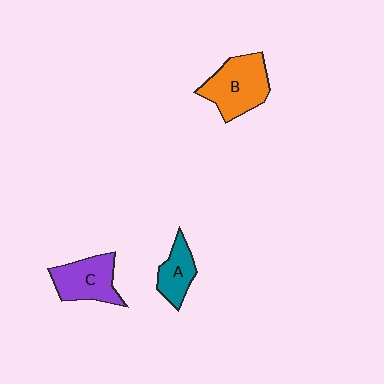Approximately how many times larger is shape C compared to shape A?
Approximately 1.4 times.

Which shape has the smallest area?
Shape A (teal).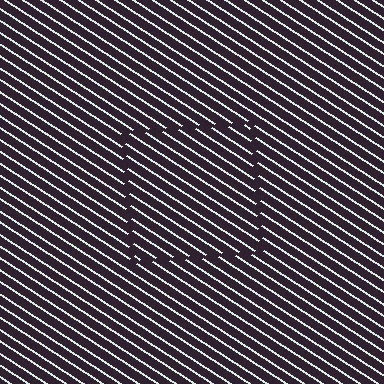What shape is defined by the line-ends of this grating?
An illusory square. The interior of the shape contains the same grating, shifted by half a period — the contour is defined by the phase discontinuity where line-ends from the inner and outer gratings abut.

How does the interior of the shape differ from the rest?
The interior of the shape contains the same grating, shifted by half a period — the contour is defined by the phase discontinuity where line-ends from the inner and outer gratings abut.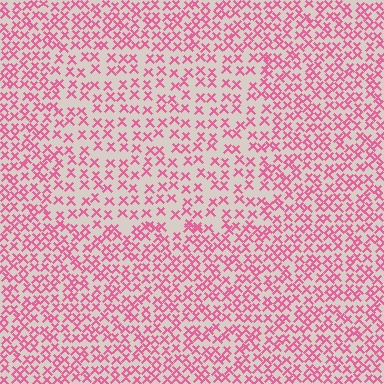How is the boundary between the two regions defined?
The boundary is defined by a change in element density (approximately 1.6x ratio). All elements are the same color, size, and shape.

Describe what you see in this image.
The image contains small pink elements arranged at two different densities. A rectangle-shaped region is visible where the elements are less densely packed than the surrounding area.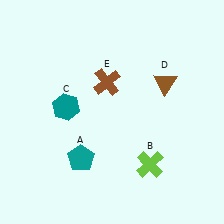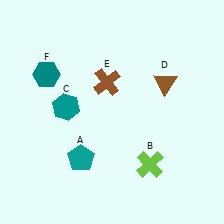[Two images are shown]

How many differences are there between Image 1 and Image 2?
There is 1 difference between the two images.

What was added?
A teal hexagon (F) was added in Image 2.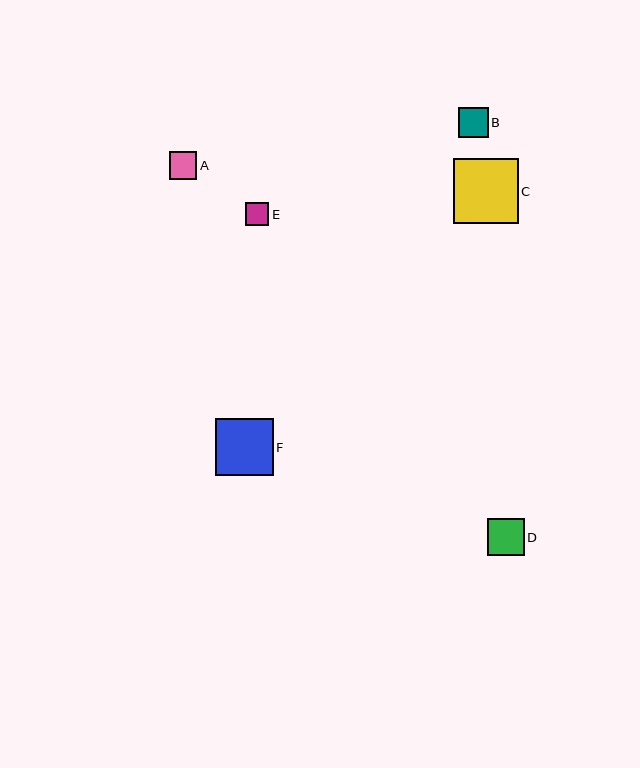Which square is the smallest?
Square E is the smallest with a size of approximately 23 pixels.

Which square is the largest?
Square C is the largest with a size of approximately 65 pixels.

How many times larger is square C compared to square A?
Square C is approximately 2.3 times the size of square A.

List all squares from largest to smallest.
From largest to smallest: C, F, D, B, A, E.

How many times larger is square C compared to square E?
Square C is approximately 2.8 times the size of square E.